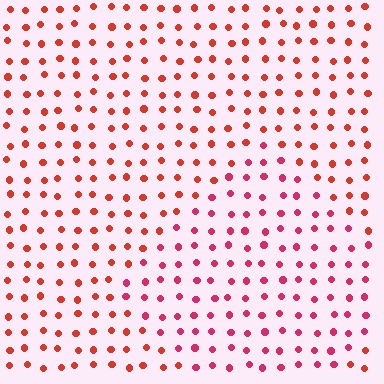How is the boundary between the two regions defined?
The boundary is defined purely by a slight shift in hue (about 27 degrees). Spacing, size, and orientation are identical on both sides.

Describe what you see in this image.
The image is filled with small red elements in a uniform arrangement. A diamond-shaped region is visible where the elements are tinted to a slightly different hue, forming a subtle color boundary.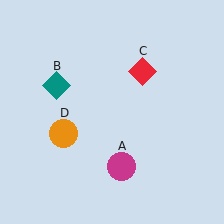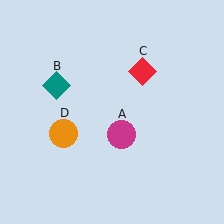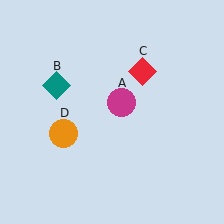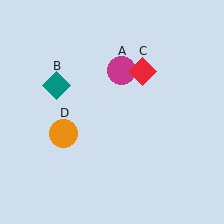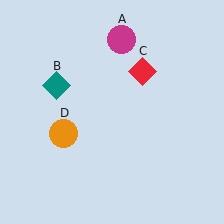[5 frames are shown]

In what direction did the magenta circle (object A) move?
The magenta circle (object A) moved up.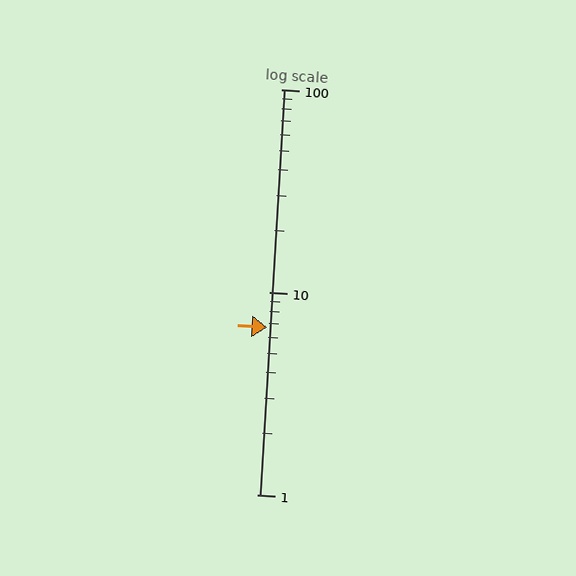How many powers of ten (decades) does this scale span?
The scale spans 2 decades, from 1 to 100.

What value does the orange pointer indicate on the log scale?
The pointer indicates approximately 6.7.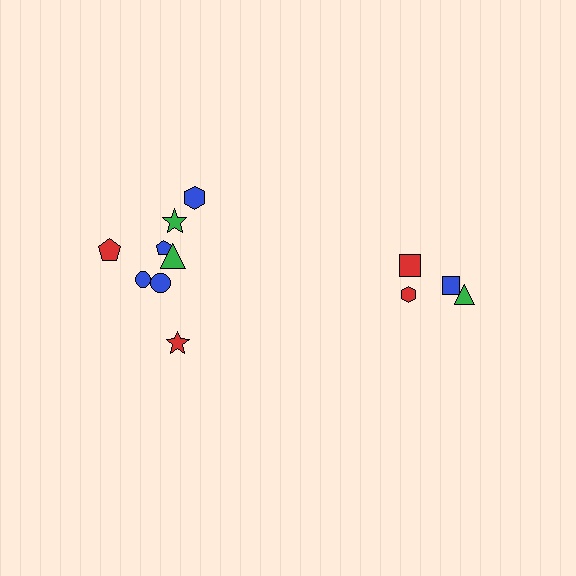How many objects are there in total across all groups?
There are 12 objects.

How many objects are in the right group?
There are 4 objects.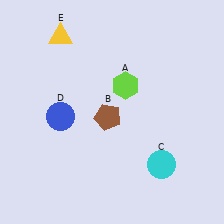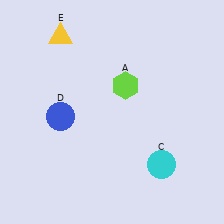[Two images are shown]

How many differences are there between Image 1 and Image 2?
There is 1 difference between the two images.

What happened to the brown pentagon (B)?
The brown pentagon (B) was removed in Image 2. It was in the bottom-left area of Image 1.